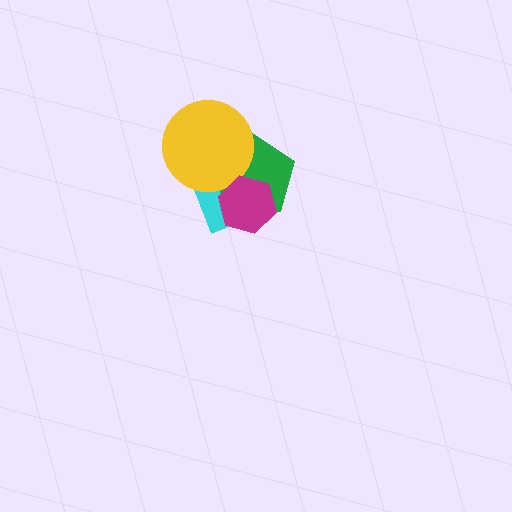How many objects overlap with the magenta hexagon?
2 objects overlap with the magenta hexagon.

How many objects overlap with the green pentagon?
3 objects overlap with the green pentagon.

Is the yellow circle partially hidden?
No, no other shape covers it.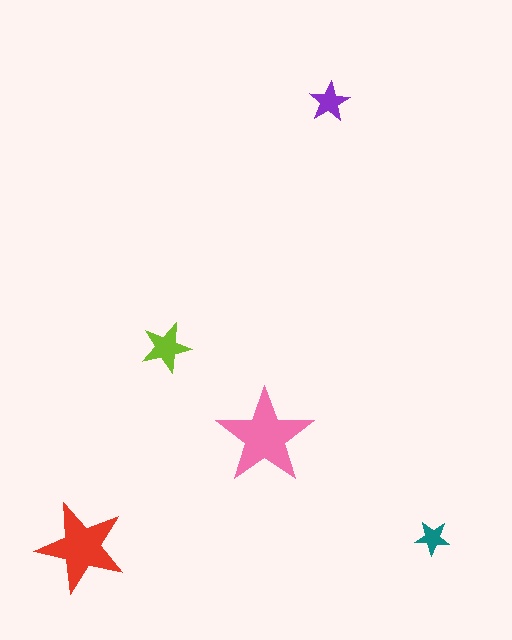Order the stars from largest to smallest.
the pink one, the red one, the lime one, the purple one, the teal one.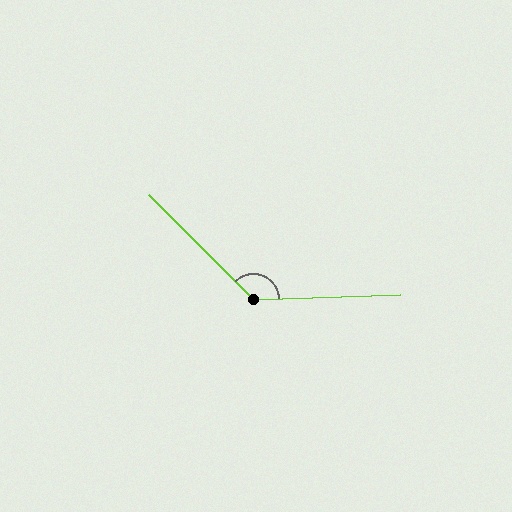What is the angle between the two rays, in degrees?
Approximately 133 degrees.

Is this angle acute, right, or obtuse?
It is obtuse.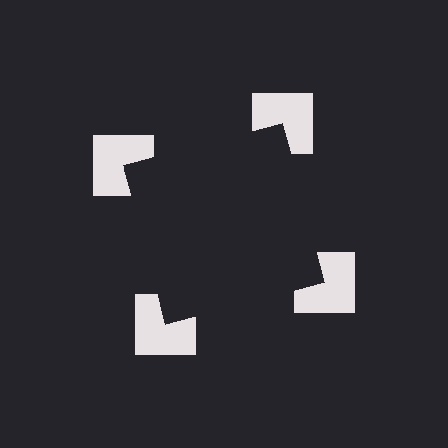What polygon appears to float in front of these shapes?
An illusory square — its edges are inferred from the aligned wedge cuts in the notched squares, not physically drawn.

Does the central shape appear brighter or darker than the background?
It typically appears slightly darker than the background, even though no actual brightness change is drawn.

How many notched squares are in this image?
There are 4 — one at each vertex of the illusory square.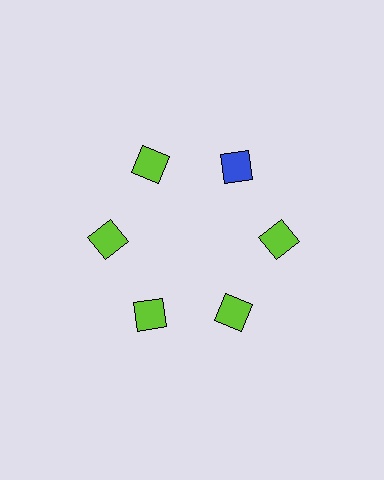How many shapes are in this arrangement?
There are 6 shapes arranged in a ring pattern.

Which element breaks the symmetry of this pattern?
The blue diamond at roughly the 1 o'clock position breaks the symmetry. All other shapes are lime diamonds.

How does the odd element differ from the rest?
It has a different color: blue instead of lime.